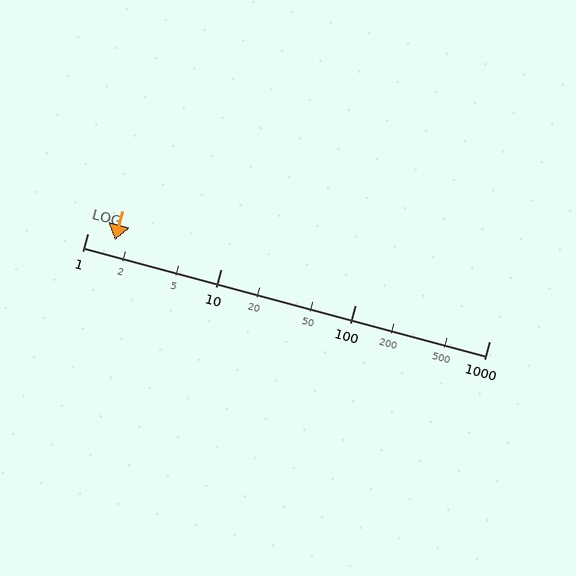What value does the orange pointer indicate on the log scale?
The pointer indicates approximately 1.6.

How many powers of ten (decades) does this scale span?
The scale spans 3 decades, from 1 to 1000.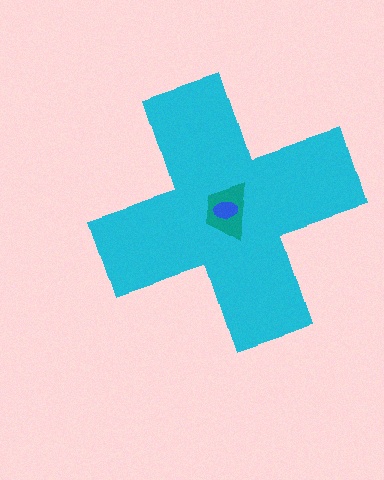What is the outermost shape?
The cyan cross.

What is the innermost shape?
The blue ellipse.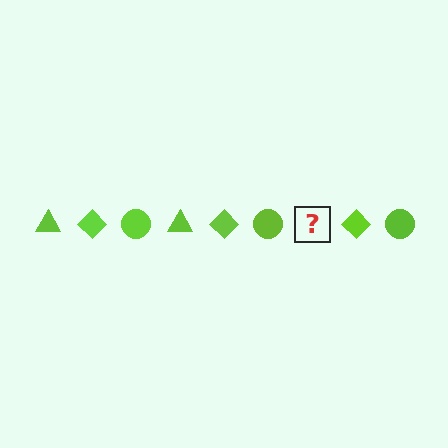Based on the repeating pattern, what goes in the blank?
The blank should be a lime triangle.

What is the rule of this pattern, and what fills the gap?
The rule is that the pattern cycles through triangle, diamond, circle shapes in lime. The gap should be filled with a lime triangle.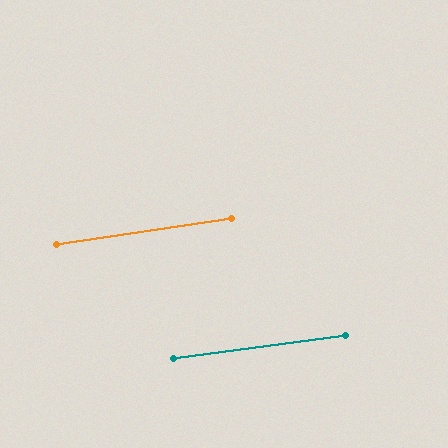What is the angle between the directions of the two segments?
Approximately 1 degree.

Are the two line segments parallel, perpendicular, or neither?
Parallel — their directions differ by only 0.9°.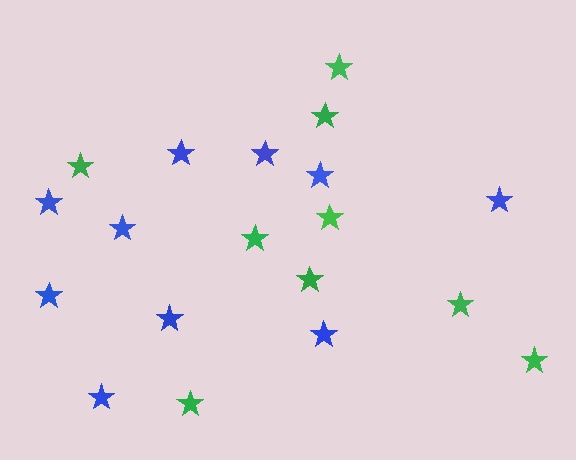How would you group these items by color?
There are 2 groups: one group of blue stars (10) and one group of green stars (9).